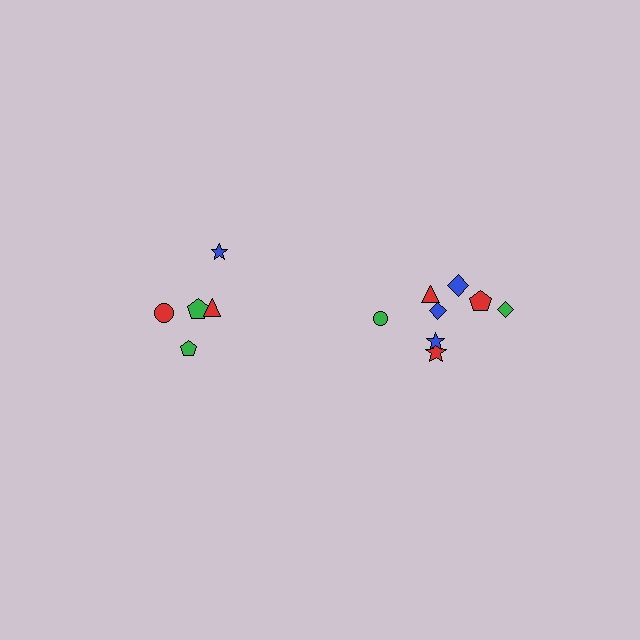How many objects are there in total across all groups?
There are 13 objects.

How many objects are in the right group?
There are 8 objects.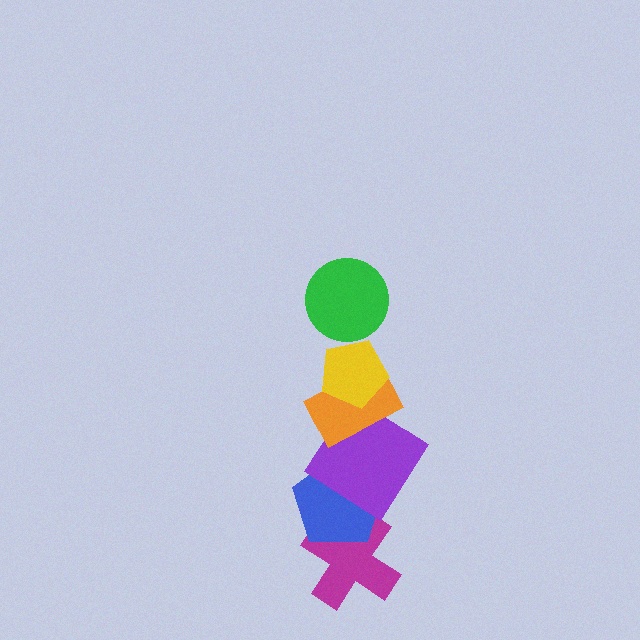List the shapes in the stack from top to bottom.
From top to bottom: the green circle, the yellow pentagon, the orange rectangle, the purple diamond, the blue pentagon, the magenta cross.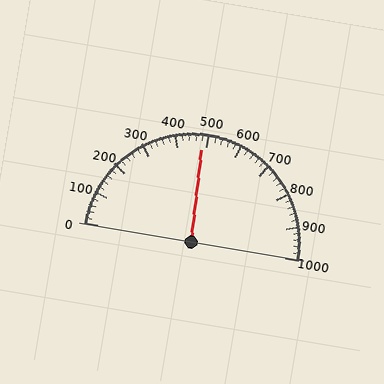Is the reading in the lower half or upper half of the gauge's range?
The reading is in the lower half of the range (0 to 1000).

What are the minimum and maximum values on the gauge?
The gauge ranges from 0 to 1000.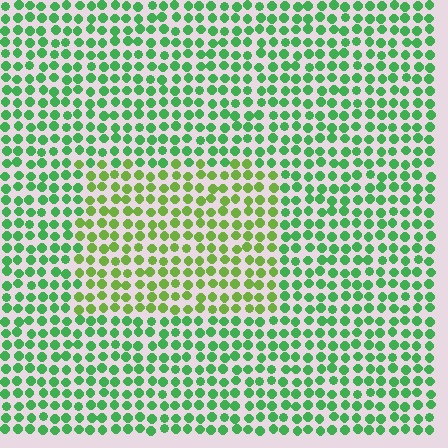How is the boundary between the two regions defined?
The boundary is defined purely by a slight shift in hue (about 34 degrees). Spacing, size, and orientation are identical on both sides.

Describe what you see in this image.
The image is filled with small green elements in a uniform arrangement. A rectangle-shaped region is visible where the elements are tinted to a slightly different hue, forming a subtle color boundary.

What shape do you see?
I see a rectangle.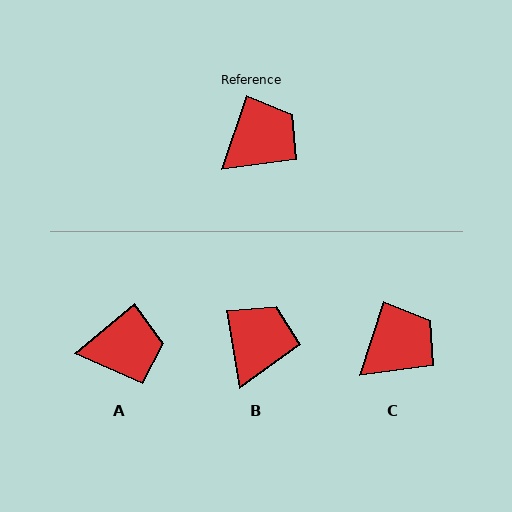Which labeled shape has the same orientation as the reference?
C.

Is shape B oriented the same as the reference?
No, it is off by about 28 degrees.